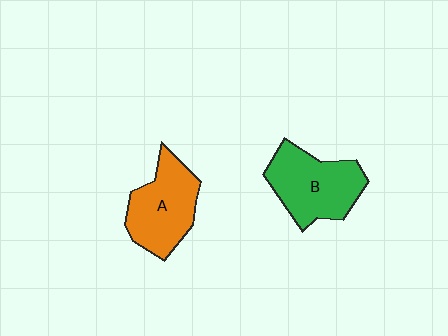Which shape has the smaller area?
Shape A (orange).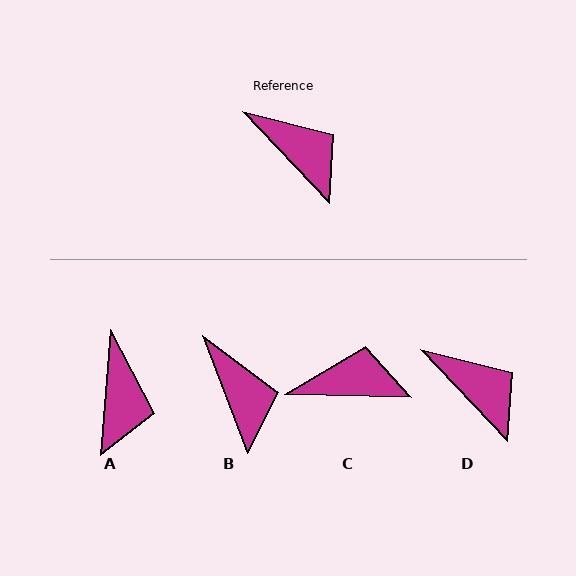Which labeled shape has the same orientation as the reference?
D.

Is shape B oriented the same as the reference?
No, it is off by about 23 degrees.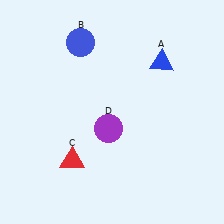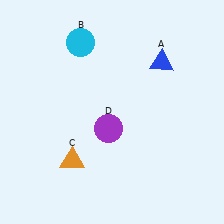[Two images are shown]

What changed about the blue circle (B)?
In Image 1, B is blue. In Image 2, it changed to cyan.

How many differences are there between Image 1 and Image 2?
There are 2 differences between the two images.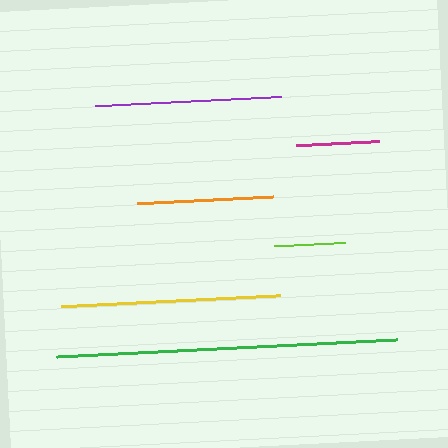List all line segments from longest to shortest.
From longest to shortest: green, yellow, purple, orange, magenta, lime.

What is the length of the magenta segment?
The magenta segment is approximately 82 pixels long.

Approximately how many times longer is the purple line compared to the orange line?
The purple line is approximately 1.4 times the length of the orange line.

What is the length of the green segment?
The green segment is approximately 341 pixels long.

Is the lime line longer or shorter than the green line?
The green line is longer than the lime line.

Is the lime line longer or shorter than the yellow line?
The yellow line is longer than the lime line.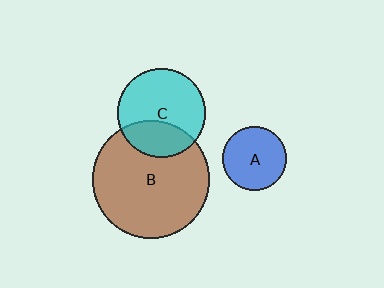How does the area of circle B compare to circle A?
Approximately 3.4 times.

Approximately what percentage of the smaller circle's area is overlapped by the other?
Approximately 30%.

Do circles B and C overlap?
Yes.